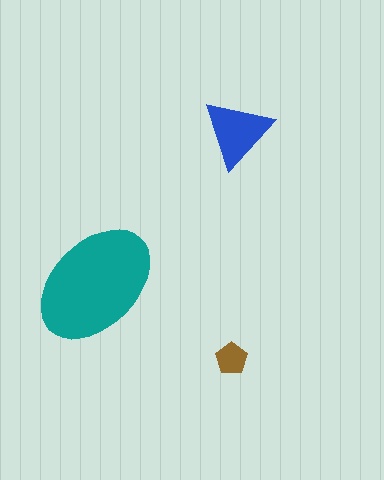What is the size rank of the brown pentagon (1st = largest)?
3rd.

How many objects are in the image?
There are 3 objects in the image.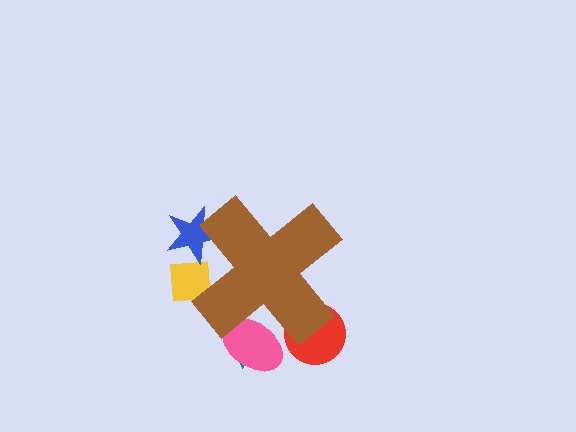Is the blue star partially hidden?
Yes, the blue star is partially hidden behind the brown cross.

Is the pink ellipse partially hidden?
Yes, the pink ellipse is partially hidden behind the brown cross.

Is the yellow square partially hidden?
Yes, the yellow square is partially hidden behind the brown cross.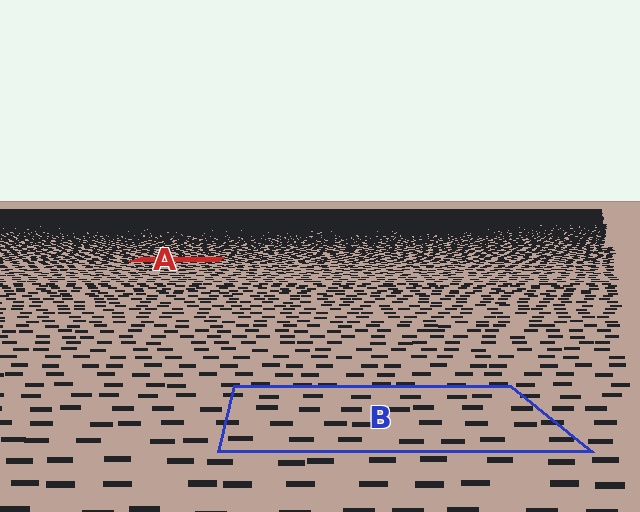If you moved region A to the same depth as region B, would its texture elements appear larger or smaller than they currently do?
They would appear larger. At a closer depth, the same texture elements are projected at a bigger on-screen size.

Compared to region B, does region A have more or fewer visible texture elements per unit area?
Region A has more texture elements per unit area — they are packed more densely because it is farther away.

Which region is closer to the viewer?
Region B is closer. The texture elements there are larger and more spread out.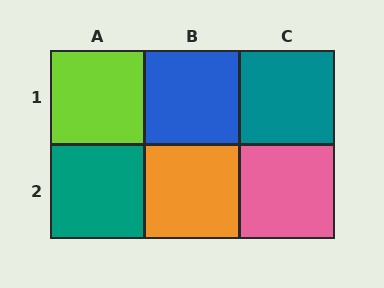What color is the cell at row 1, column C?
Teal.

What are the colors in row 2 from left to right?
Teal, orange, pink.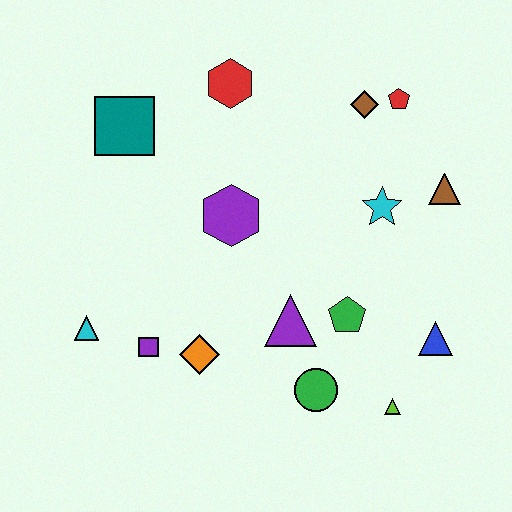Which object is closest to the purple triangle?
The green pentagon is closest to the purple triangle.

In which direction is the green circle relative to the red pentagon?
The green circle is below the red pentagon.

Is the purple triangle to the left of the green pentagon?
Yes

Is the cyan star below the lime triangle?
No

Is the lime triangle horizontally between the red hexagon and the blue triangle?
Yes